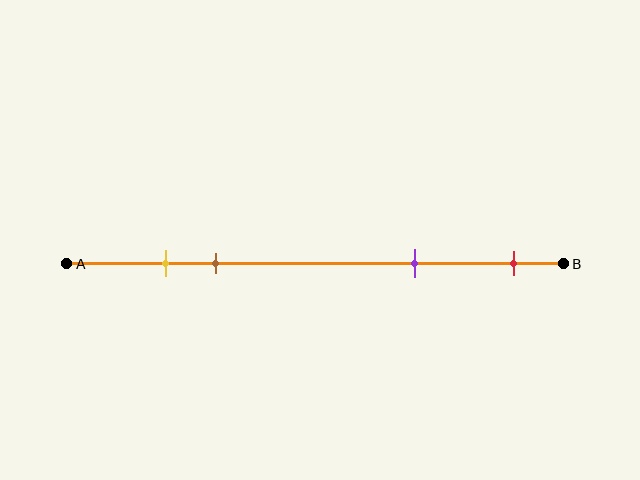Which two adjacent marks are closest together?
The yellow and brown marks are the closest adjacent pair.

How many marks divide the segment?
There are 4 marks dividing the segment.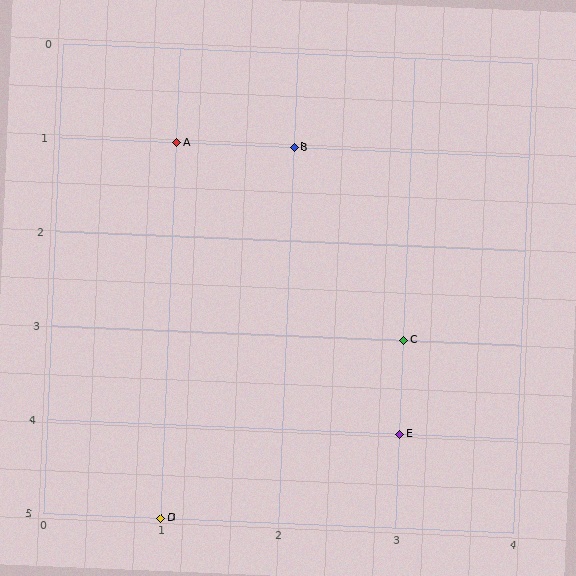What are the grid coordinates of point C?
Point C is at grid coordinates (3, 3).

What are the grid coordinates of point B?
Point B is at grid coordinates (2, 1).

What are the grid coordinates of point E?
Point E is at grid coordinates (3, 4).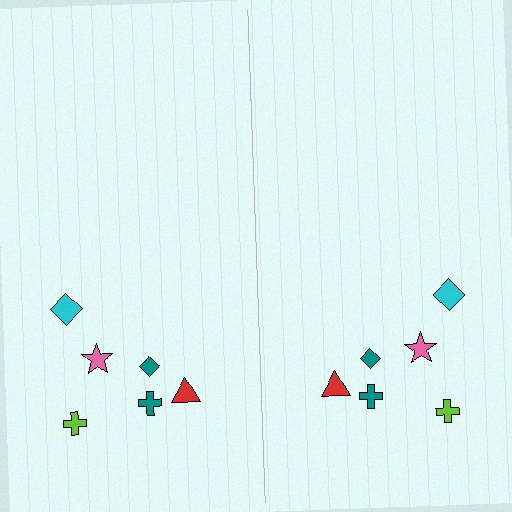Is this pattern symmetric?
Yes, this pattern has bilateral (reflection) symmetry.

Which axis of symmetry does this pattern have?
The pattern has a vertical axis of symmetry running through the center of the image.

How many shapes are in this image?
There are 12 shapes in this image.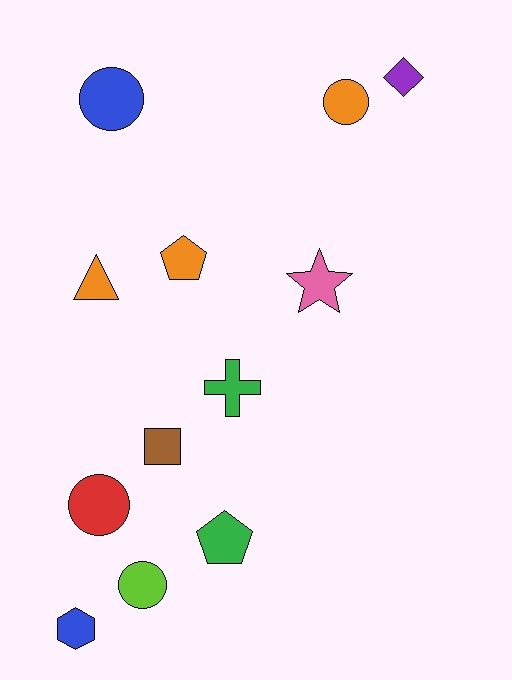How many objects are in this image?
There are 12 objects.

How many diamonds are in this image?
There is 1 diamond.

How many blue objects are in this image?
There are 2 blue objects.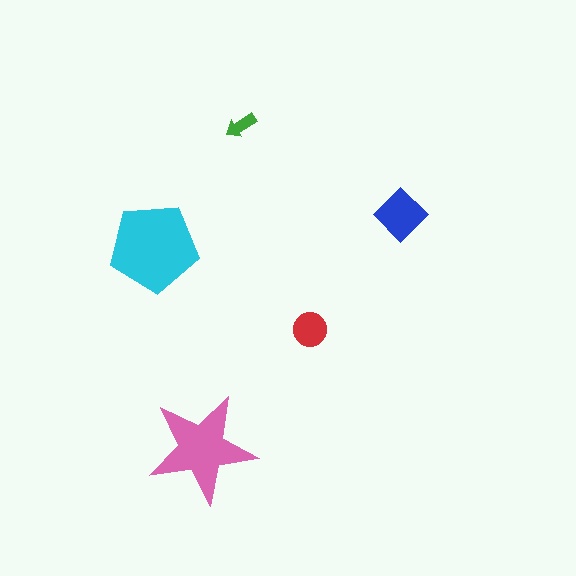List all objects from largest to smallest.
The cyan pentagon, the pink star, the blue diamond, the red circle, the green arrow.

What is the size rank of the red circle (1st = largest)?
4th.